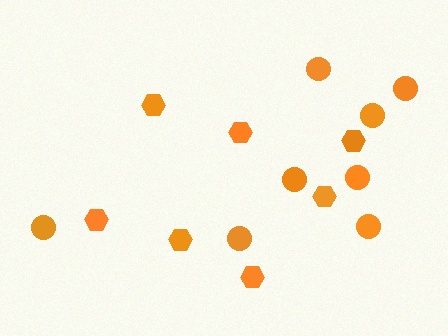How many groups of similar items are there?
There are 2 groups: one group of hexagons (7) and one group of circles (8).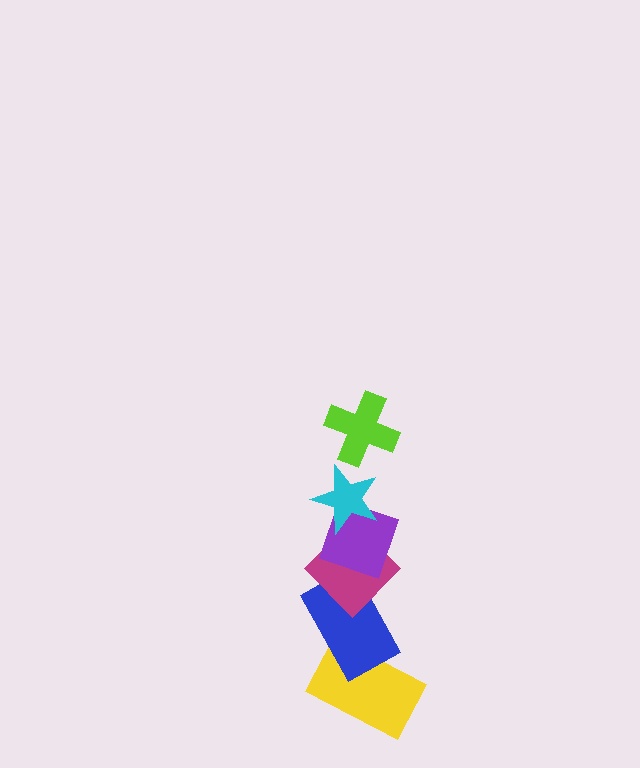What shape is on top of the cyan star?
The lime cross is on top of the cyan star.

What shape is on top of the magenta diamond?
The purple diamond is on top of the magenta diamond.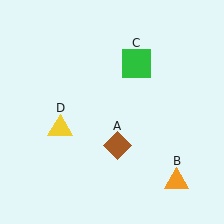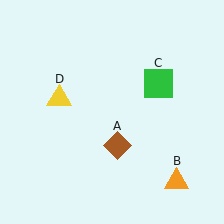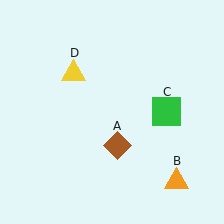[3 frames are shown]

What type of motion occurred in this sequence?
The green square (object C), yellow triangle (object D) rotated clockwise around the center of the scene.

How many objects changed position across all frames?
2 objects changed position: green square (object C), yellow triangle (object D).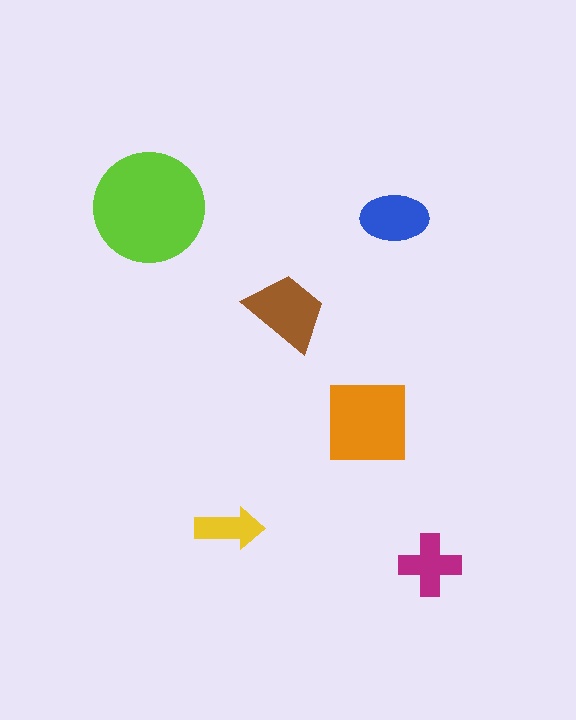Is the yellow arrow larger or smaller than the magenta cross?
Smaller.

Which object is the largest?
The lime circle.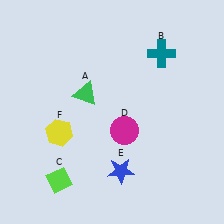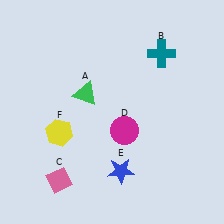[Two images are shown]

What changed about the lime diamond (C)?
In Image 1, C is lime. In Image 2, it changed to pink.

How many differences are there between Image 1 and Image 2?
There is 1 difference between the two images.